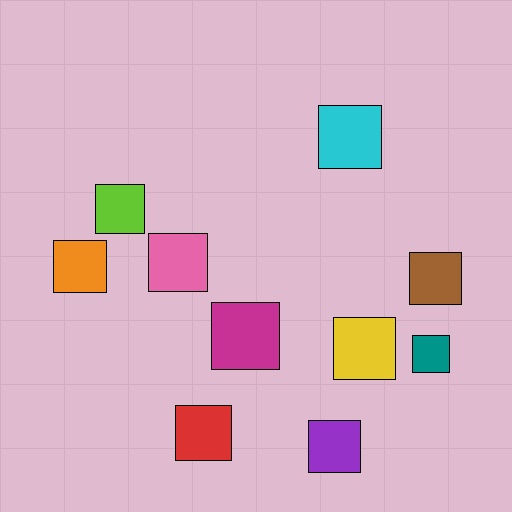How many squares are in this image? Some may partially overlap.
There are 10 squares.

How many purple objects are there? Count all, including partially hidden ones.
There is 1 purple object.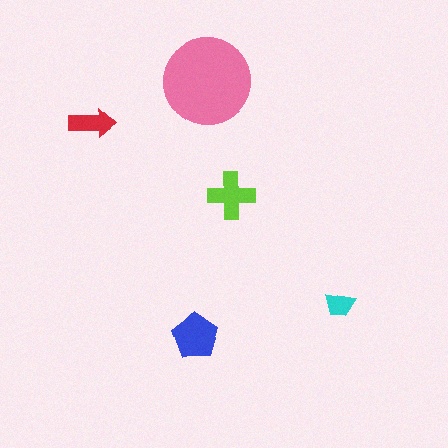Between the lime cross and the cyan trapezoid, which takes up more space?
The lime cross.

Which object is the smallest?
The cyan trapezoid.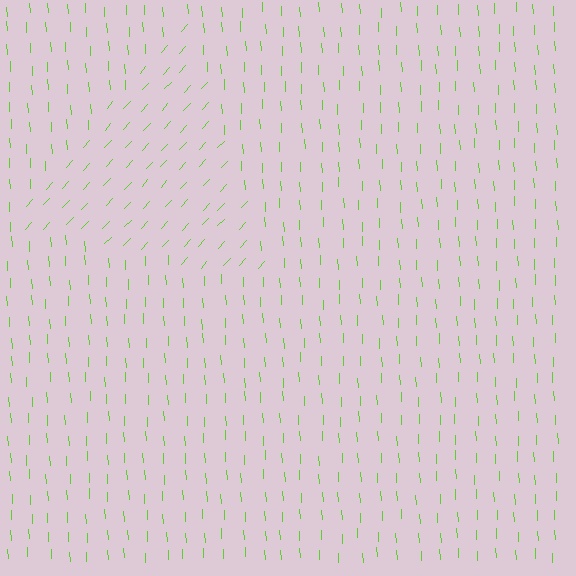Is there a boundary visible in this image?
Yes, there is a texture boundary formed by a change in line orientation.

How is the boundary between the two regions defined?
The boundary is defined purely by a change in line orientation (approximately 45 degrees difference). All lines are the same color and thickness.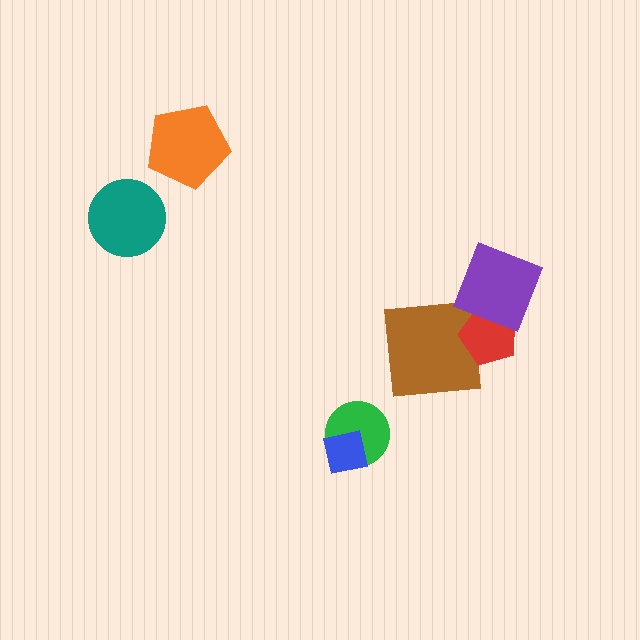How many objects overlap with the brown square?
1 object overlaps with the brown square.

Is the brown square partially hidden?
Yes, it is partially covered by another shape.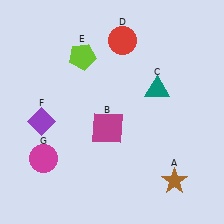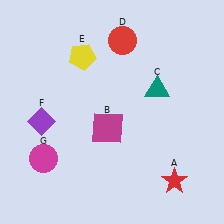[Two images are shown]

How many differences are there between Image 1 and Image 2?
There are 2 differences between the two images.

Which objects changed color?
A changed from brown to red. E changed from lime to yellow.